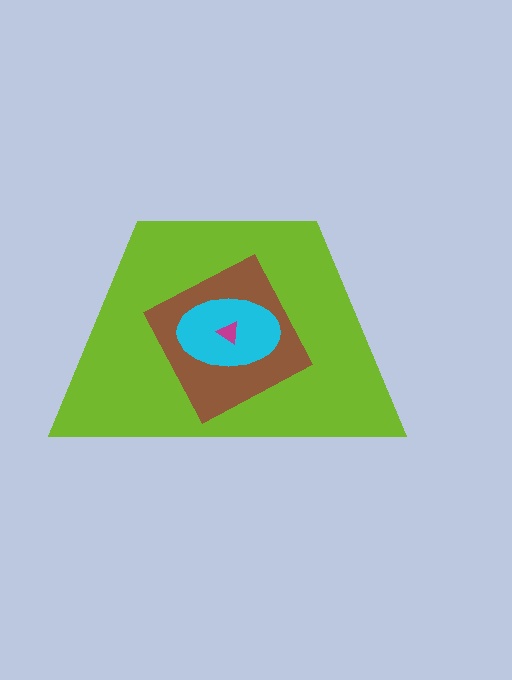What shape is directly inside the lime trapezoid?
The brown diamond.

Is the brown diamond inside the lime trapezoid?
Yes.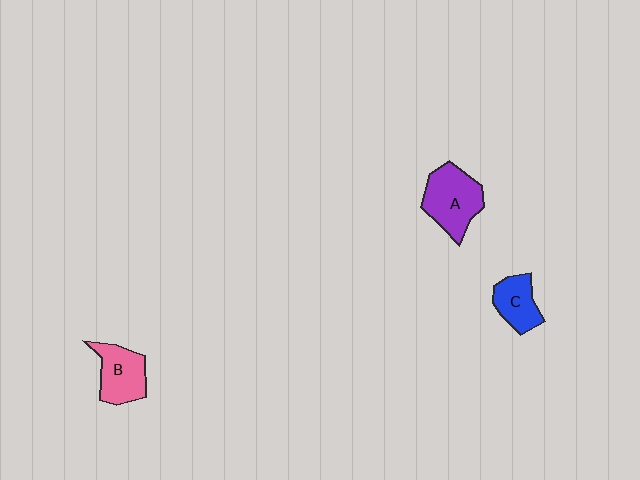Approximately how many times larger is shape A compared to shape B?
Approximately 1.2 times.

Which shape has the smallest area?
Shape C (blue).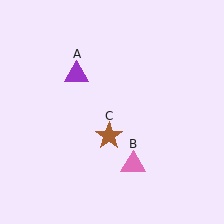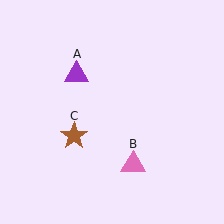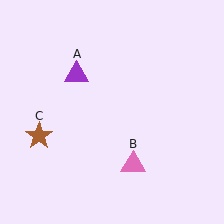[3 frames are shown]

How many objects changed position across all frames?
1 object changed position: brown star (object C).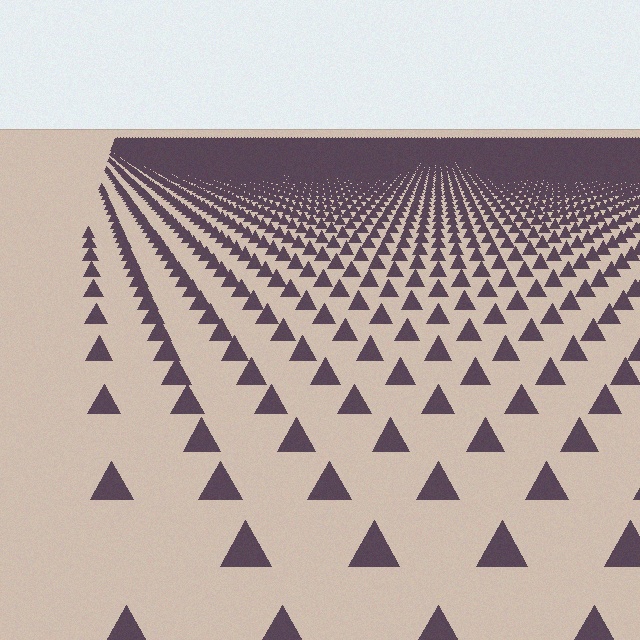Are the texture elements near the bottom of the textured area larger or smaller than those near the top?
Larger. Near the bottom, elements are closer to the viewer and appear at a bigger on-screen size.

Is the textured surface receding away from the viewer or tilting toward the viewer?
The surface is receding away from the viewer. Texture elements get smaller and denser toward the top.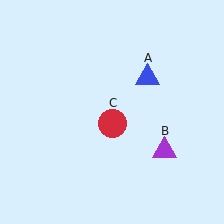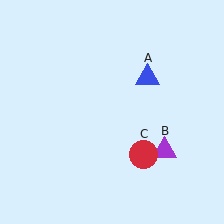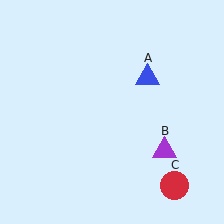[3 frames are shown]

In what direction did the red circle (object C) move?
The red circle (object C) moved down and to the right.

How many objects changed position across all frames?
1 object changed position: red circle (object C).